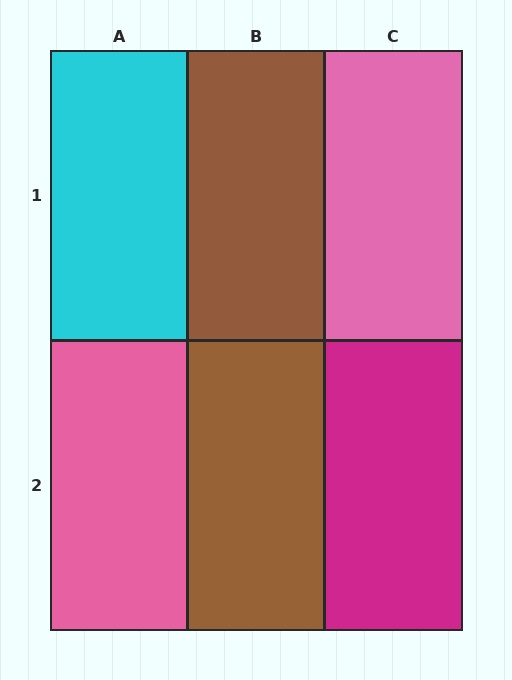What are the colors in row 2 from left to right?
Pink, brown, magenta.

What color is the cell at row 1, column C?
Pink.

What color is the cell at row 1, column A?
Cyan.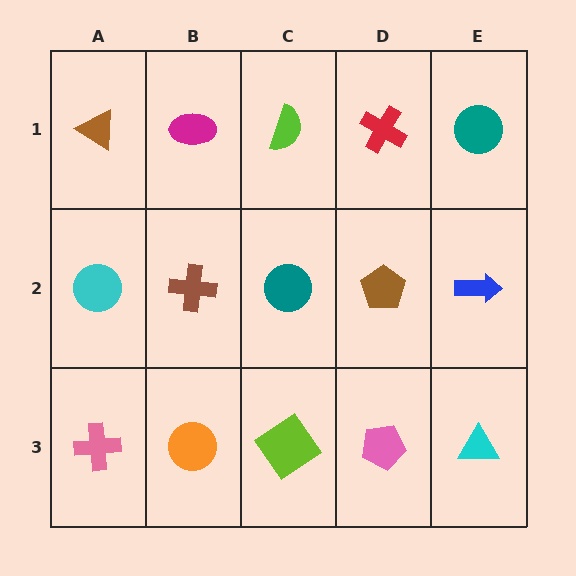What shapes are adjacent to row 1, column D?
A brown pentagon (row 2, column D), a lime semicircle (row 1, column C), a teal circle (row 1, column E).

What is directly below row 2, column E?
A cyan triangle.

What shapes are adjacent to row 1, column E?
A blue arrow (row 2, column E), a red cross (row 1, column D).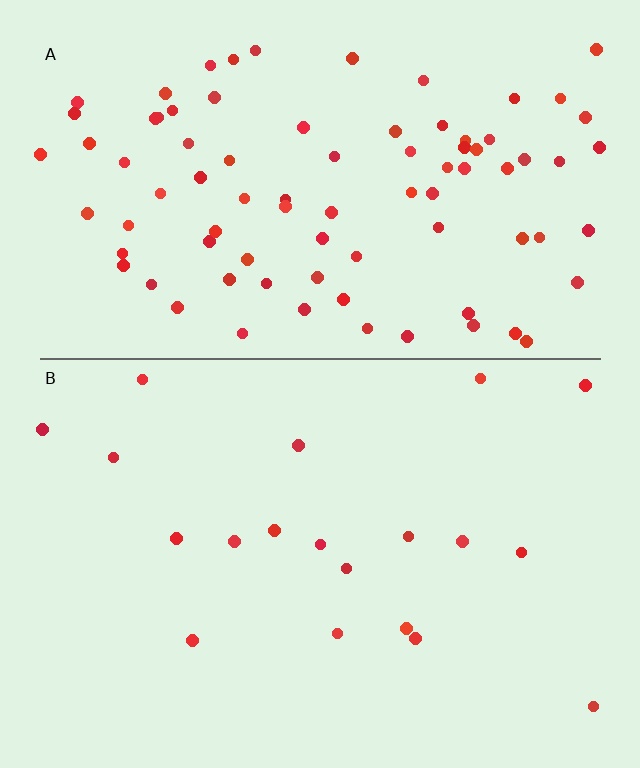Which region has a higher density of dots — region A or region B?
A (the top).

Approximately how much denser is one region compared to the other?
Approximately 4.4× — region A over region B.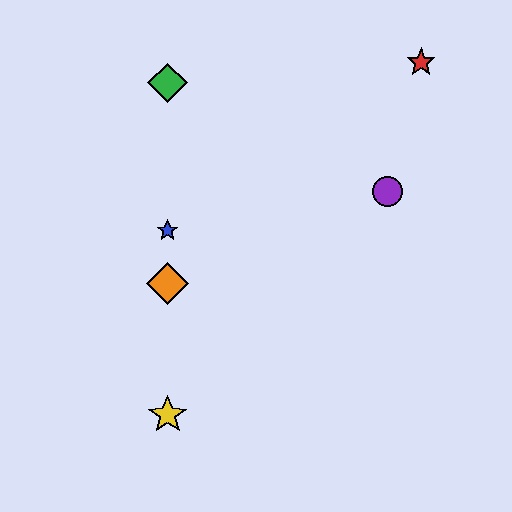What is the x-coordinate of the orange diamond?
The orange diamond is at x≈168.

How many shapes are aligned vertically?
4 shapes (the blue star, the green diamond, the yellow star, the orange diamond) are aligned vertically.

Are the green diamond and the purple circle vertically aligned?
No, the green diamond is at x≈168 and the purple circle is at x≈387.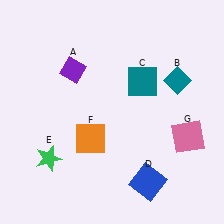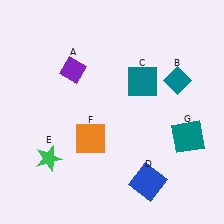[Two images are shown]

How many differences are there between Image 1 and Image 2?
There is 1 difference between the two images.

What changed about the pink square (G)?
In Image 1, G is pink. In Image 2, it changed to teal.